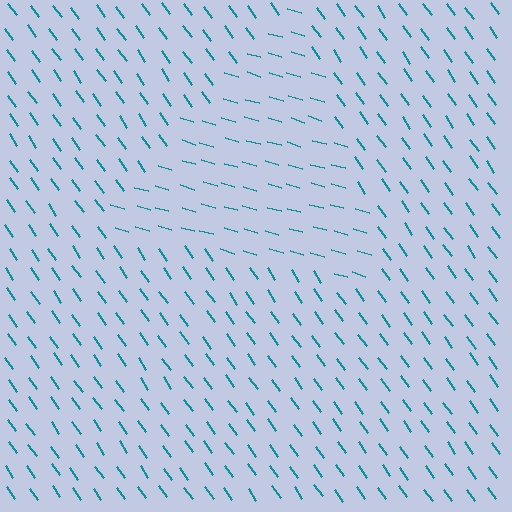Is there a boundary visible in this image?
Yes, there is a texture boundary formed by a change in line orientation.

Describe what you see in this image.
The image is filled with small teal line segments. A triangle region in the image has lines oriented differently from the surrounding lines, creating a visible texture boundary.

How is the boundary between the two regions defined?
The boundary is defined purely by a change in line orientation (approximately 39 degrees difference). All lines are the same color and thickness.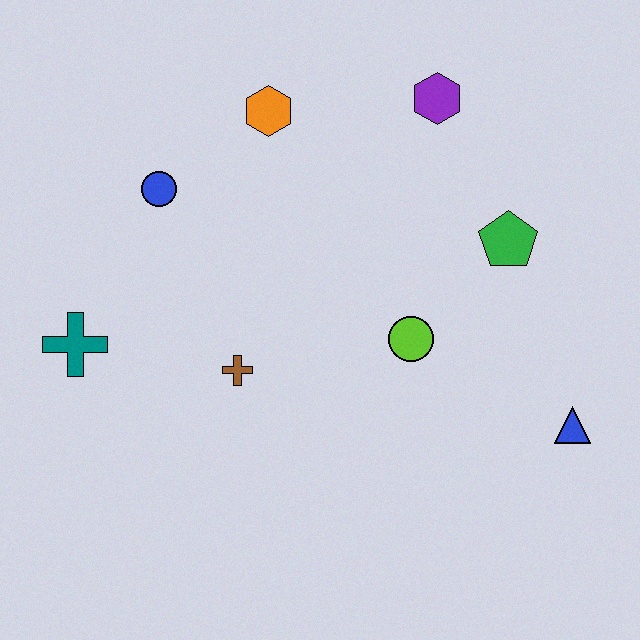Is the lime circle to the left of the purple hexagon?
Yes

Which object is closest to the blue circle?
The orange hexagon is closest to the blue circle.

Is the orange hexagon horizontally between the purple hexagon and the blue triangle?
No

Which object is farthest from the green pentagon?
The teal cross is farthest from the green pentagon.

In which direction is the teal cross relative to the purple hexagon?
The teal cross is to the left of the purple hexagon.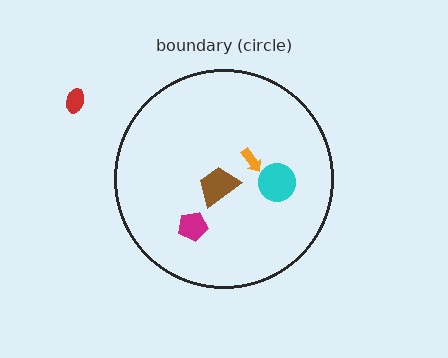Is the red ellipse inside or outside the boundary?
Outside.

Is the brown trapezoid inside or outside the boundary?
Inside.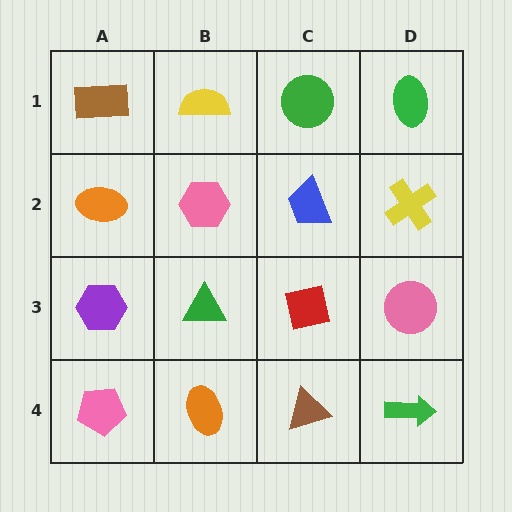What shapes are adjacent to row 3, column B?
A pink hexagon (row 2, column B), an orange ellipse (row 4, column B), a purple hexagon (row 3, column A), a red square (row 3, column C).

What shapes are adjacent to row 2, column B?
A yellow semicircle (row 1, column B), a green triangle (row 3, column B), an orange ellipse (row 2, column A), a blue trapezoid (row 2, column C).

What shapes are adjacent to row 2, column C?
A green circle (row 1, column C), a red square (row 3, column C), a pink hexagon (row 2, column B), a yellow cross (row 2, column D).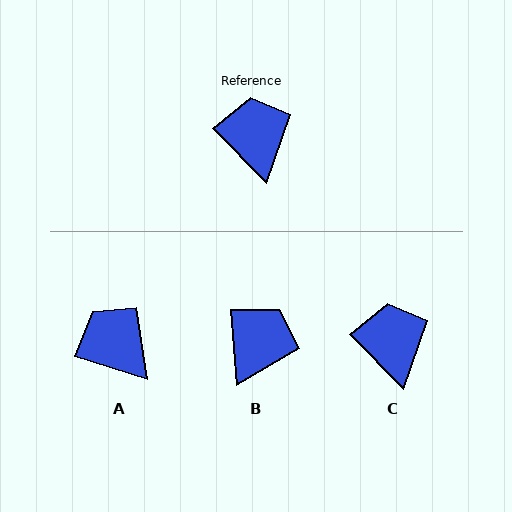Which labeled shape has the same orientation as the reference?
C.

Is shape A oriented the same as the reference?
No, it is off by about 29 degrees.